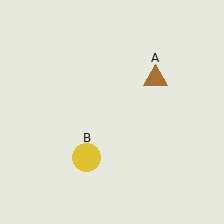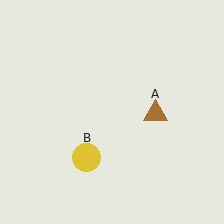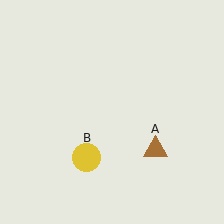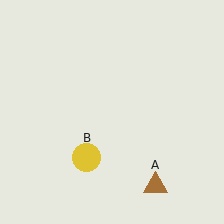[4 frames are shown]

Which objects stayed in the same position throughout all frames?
Yellow circle (object B) remained stationary.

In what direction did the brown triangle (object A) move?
The brown triangle (object A) moved down.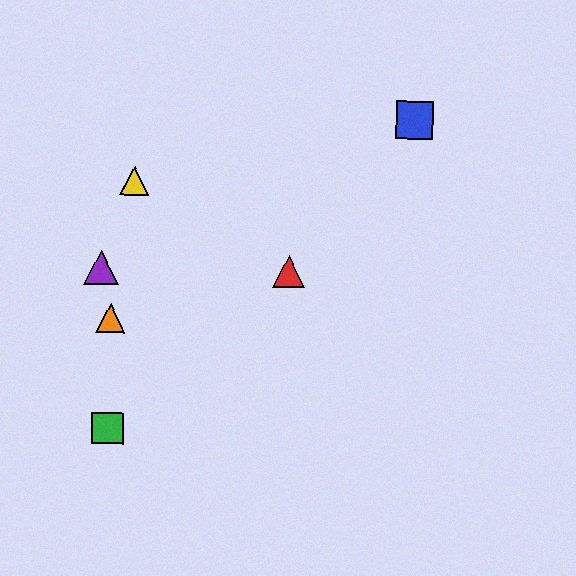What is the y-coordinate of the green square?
The green square is at y≈429.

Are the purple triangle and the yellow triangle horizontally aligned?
No, the purple triangle is at y≈268 and the yellow triangle is at y≈181.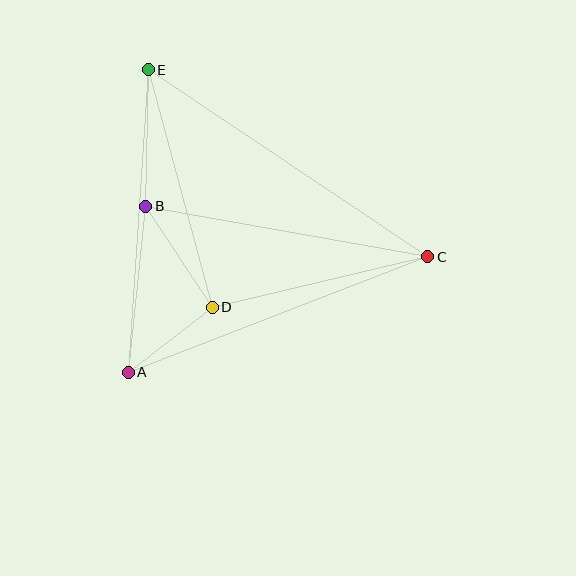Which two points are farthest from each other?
Points C and E are farthest from each other.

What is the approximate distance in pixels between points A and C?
The distance between A and C is approximately 321 pixels.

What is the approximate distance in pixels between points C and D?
The distance between C and D is approximately 221 pixels.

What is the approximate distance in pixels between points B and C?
The distance between B and C is approximately 286 pixels.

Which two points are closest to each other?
Points A and D are closest to each other.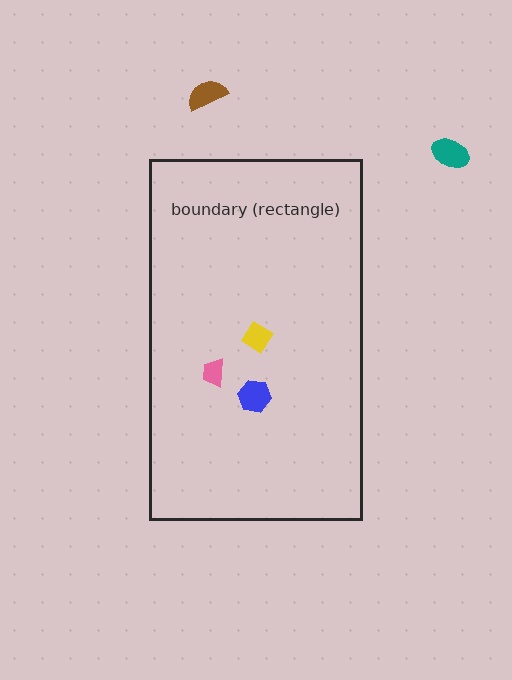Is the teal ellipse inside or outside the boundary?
Outside.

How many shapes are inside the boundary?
3 inside, 2 outside.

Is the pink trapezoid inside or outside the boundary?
Inside.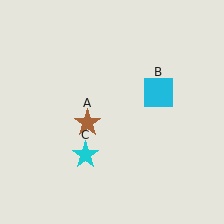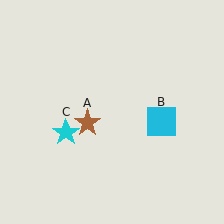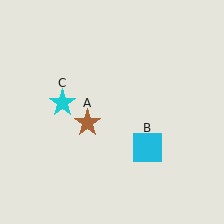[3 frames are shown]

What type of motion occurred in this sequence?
The cyan square (object B), cyan star (object C) rotated clockwise around the center of the scene.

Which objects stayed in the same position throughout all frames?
Brown star (object A) remained stationary.